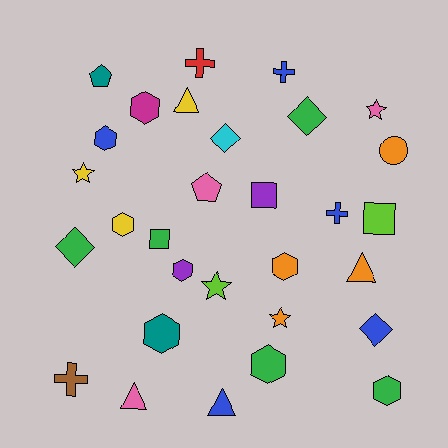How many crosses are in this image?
There are 4 crosses.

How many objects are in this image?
There are 30 objects.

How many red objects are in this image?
There is 1 red object.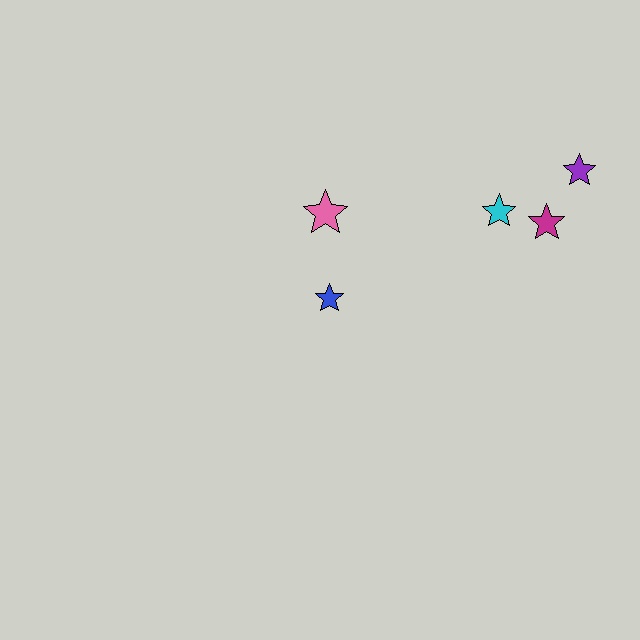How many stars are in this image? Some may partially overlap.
There are 5 stars.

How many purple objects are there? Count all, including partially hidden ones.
There is 1 purple object.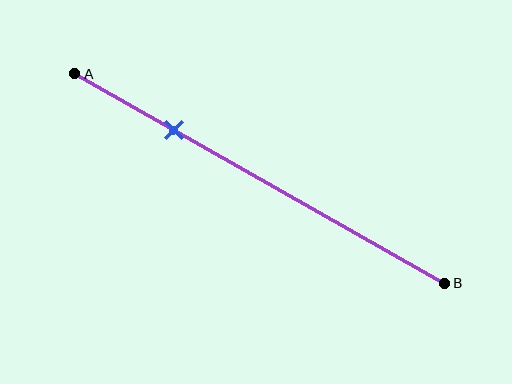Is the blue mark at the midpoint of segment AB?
No, the mark is at about 25% from A, not at the 50% midpoint.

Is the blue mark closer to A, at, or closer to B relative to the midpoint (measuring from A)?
The blue mark is closer to point A than the midpoint of segment AB.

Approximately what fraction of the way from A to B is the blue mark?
The blue mark is approximately 25% of the way from A to B.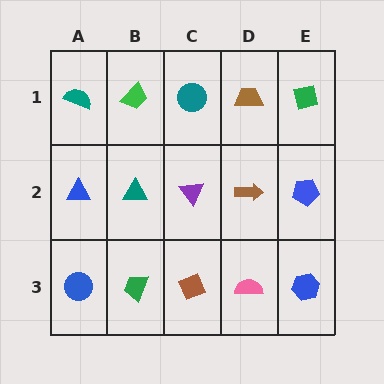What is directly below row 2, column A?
A blue circle.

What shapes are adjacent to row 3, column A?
A blue triangle (row 2, column A), a green trapezoid (row 3, column B).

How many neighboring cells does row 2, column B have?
4.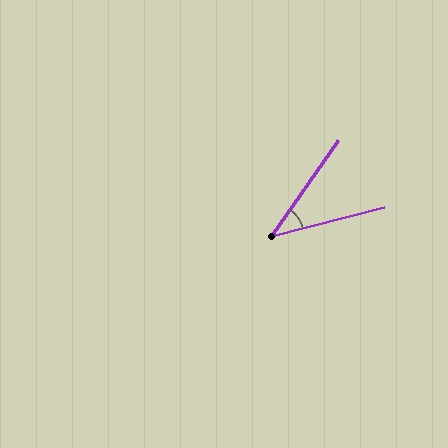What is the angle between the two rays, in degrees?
Approximately 41 degrees.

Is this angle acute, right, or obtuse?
It is acute.